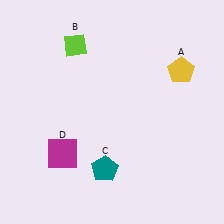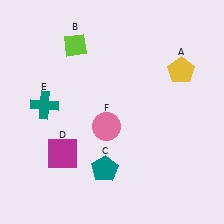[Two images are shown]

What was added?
A teal cross (E), a pink circle (F) were added in Image 2.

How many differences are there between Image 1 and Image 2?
There are 2 differences between the two images.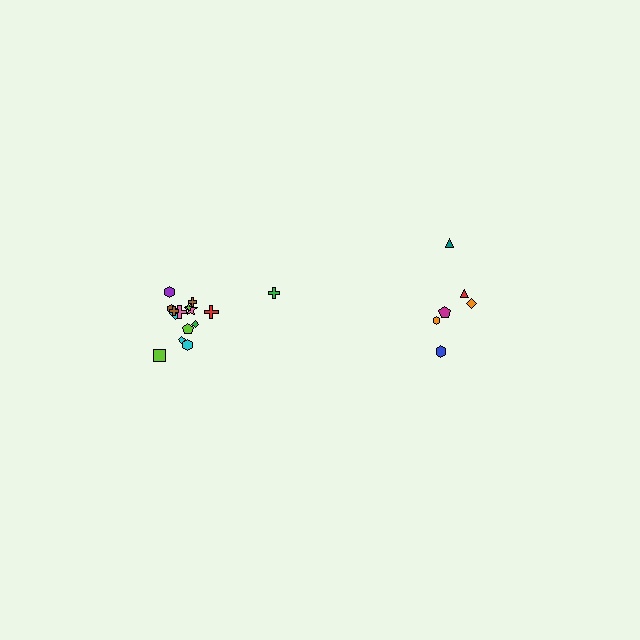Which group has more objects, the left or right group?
The left group.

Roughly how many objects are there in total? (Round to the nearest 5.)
Roughly 20 objects in total.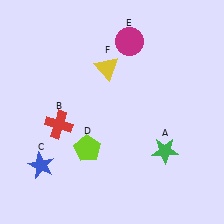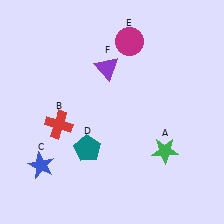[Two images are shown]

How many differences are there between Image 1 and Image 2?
There are 2 differences between the two images.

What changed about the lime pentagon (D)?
In Image 1, D is lime. In Image 2, it changed to teal.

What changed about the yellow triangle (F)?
In Image 1, F is yellow. In Image 2, it changed to purple.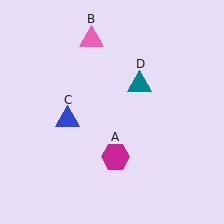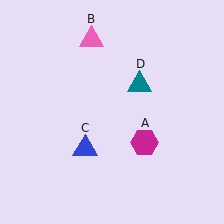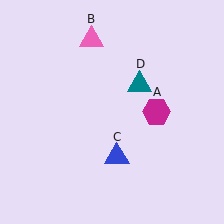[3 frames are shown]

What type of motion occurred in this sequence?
The magenta hexagon (object A), blue triangle (object C) rotated counterclockwise around the center of the scene.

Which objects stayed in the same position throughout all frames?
Pink triangle (object B) and teal triangle (object D) remained stationary.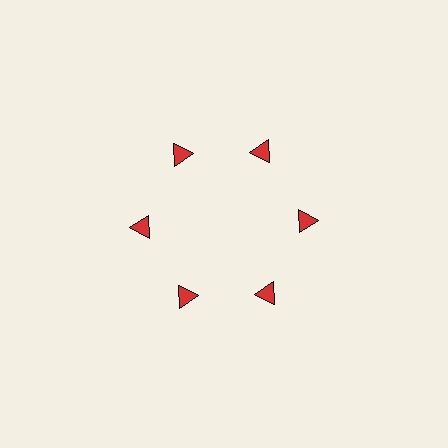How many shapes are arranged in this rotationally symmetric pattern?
There are 6 shapes, arranged in 6 groups of 1.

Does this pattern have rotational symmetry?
Yes, this pattern has 6-fold rotational symmetry. It looks the same after rotating 60 degrees around the center.